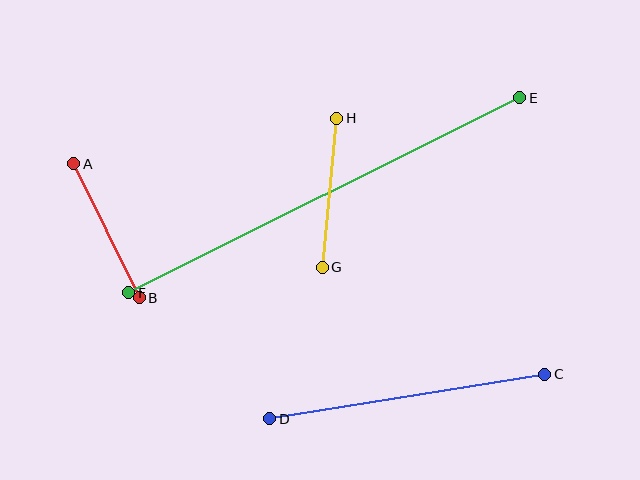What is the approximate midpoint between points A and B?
The midpoint is at approximately (107, 231) pixels.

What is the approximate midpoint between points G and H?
The midpoint is at approximately (330, 193) pixels.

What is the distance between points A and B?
The distance is approximately 149 pixels.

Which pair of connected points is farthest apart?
Points E and F are farthest apart.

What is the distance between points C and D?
The distance is approximately 279 pixels.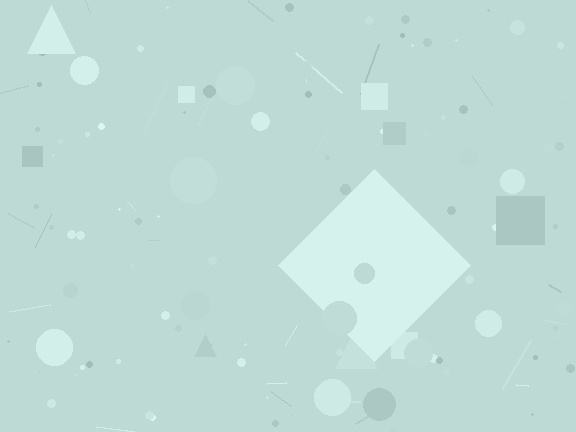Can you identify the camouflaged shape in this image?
The camouflaged shape is a diamond.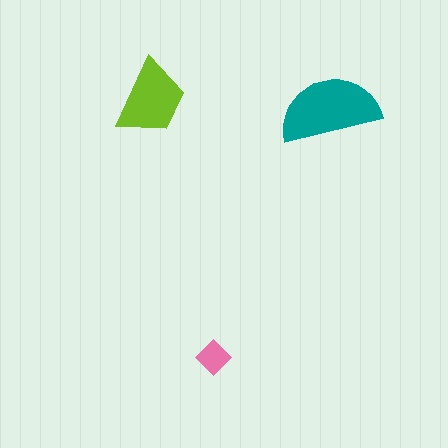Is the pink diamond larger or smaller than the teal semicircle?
Smaller.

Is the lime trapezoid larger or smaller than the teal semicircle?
Smaller.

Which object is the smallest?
The pink diamond.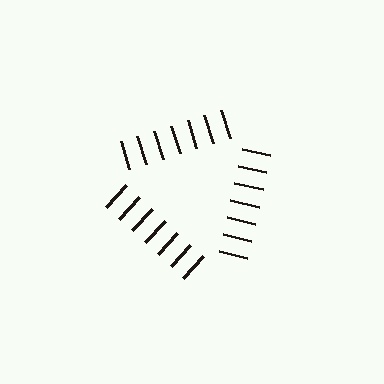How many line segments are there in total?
21 — 7 along each of the 3 edges.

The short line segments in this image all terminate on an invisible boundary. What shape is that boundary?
An illusory triangle — the line segments terminate on its edges but no continuous stroke is drawn.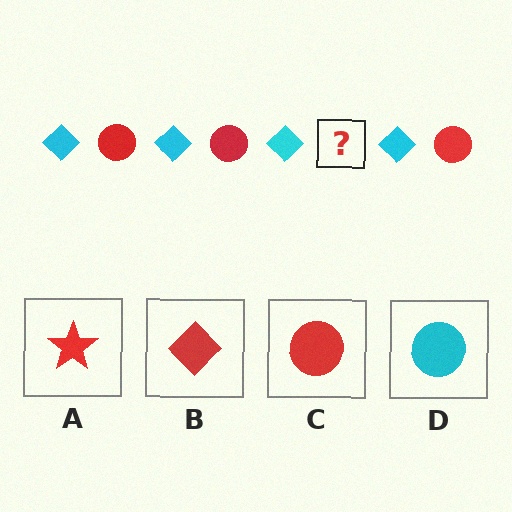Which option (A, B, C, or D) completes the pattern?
C.